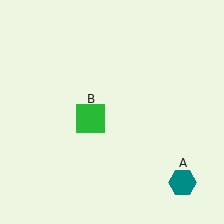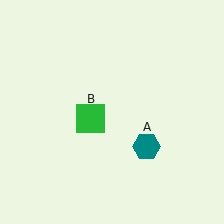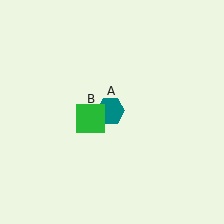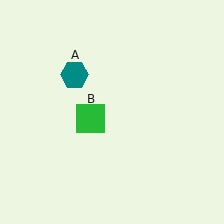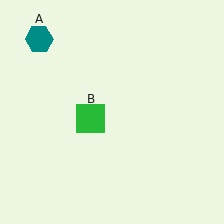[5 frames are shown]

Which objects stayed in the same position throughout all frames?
Green square (object B) remained stationary.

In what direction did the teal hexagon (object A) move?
The teal hexagon (object A) moved up and to the left.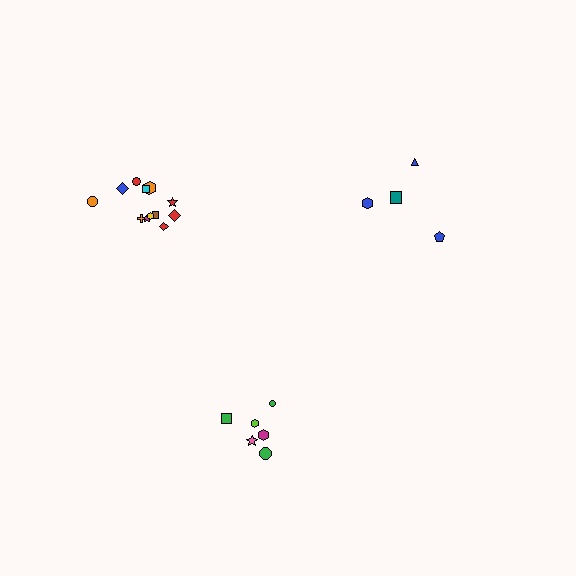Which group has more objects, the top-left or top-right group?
The top-left group.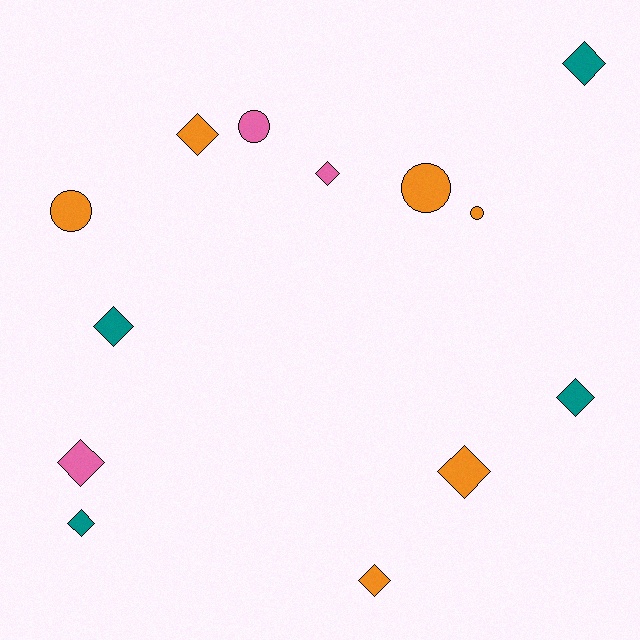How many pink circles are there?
There is 1 pink circle.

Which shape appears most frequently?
Diamond, with 9 objects.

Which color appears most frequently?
Orange, with 6 objects.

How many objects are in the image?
There are 13 objects.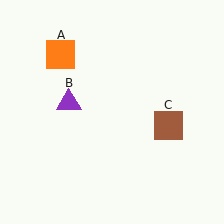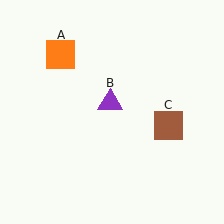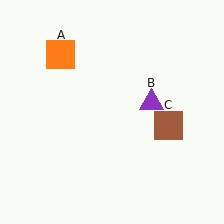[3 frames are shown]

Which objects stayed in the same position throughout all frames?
Orange square (object A) and brown square (object C) remained stationary.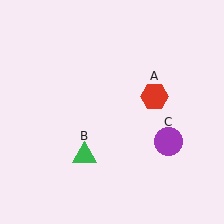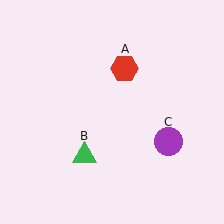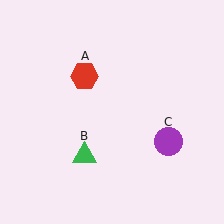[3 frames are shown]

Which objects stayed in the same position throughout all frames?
Green triangle (object B) and purple circle (object C) remained stationary.